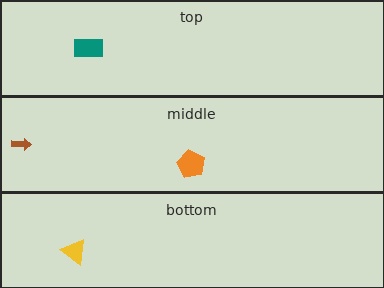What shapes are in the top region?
The teal rectangle.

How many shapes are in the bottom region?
1.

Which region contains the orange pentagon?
The middle region.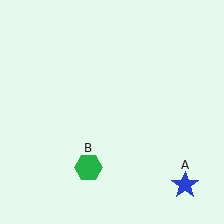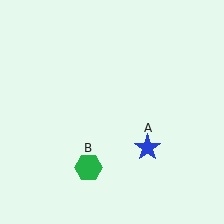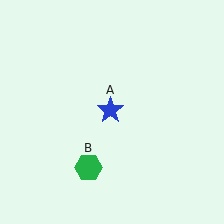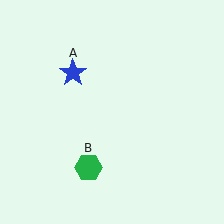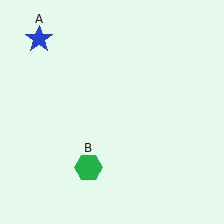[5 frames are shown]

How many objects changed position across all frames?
1 object changed position: blue star (object A).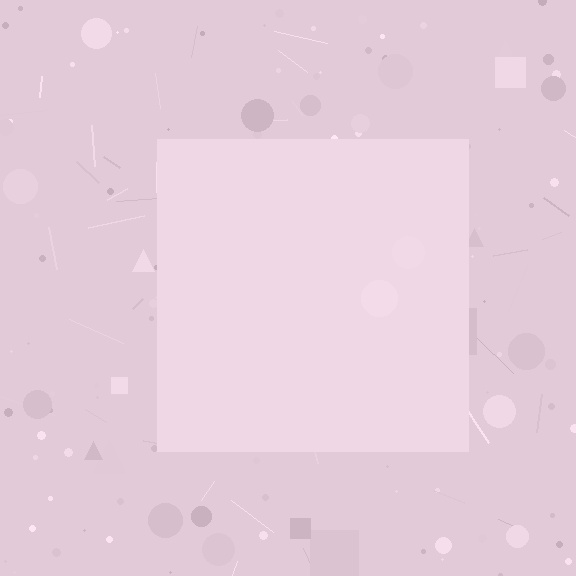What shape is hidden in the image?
A square is hidden in the image.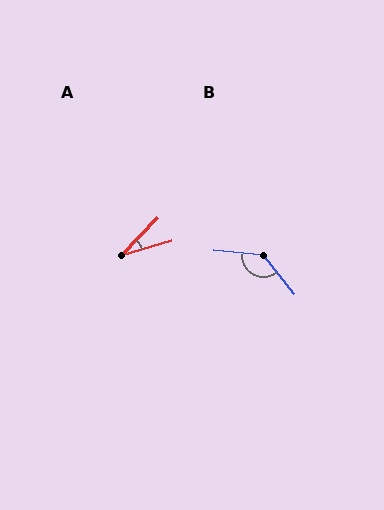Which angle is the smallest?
A, at approximately 29 degrees.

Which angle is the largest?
B, at approximately 134 degrees.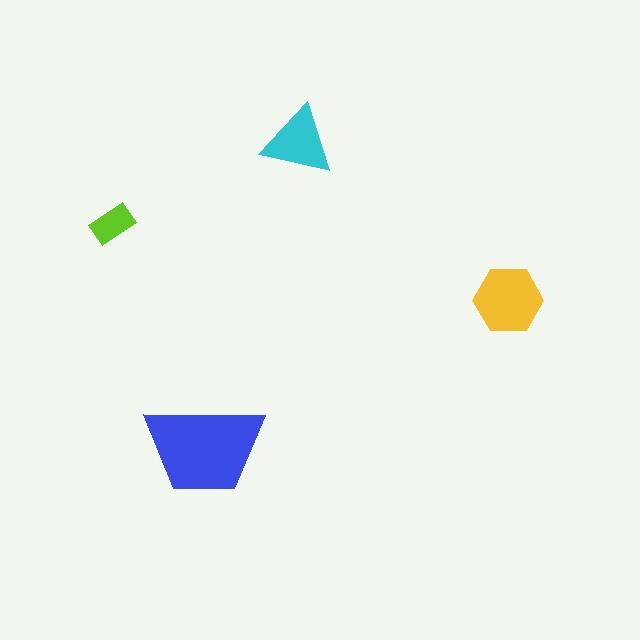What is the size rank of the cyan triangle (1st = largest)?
3rd.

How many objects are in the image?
There are 4 objects in the image.